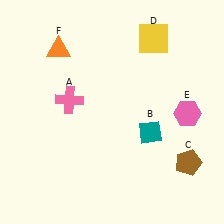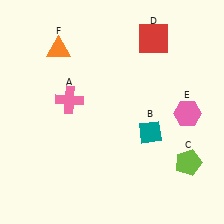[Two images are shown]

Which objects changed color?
C changed from brown to lime. D changed from yellow to red.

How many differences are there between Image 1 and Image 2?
There are 2 differences between the two images.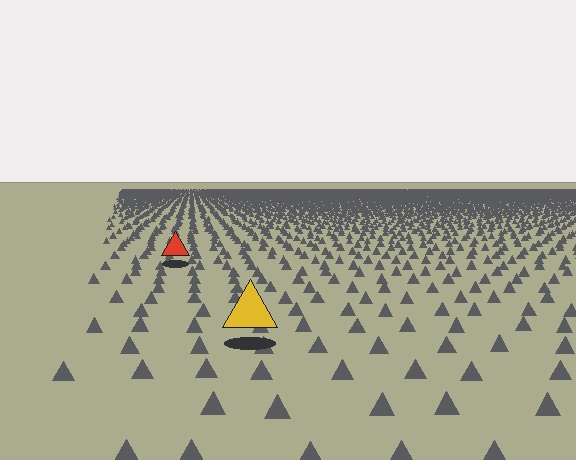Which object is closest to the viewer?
The yellow triangle is closest. The texture marks near it are larger and more spread out.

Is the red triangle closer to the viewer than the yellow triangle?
No. The yellow triangle is closer — you can tell from the texture gradient: the ground texture is coarser near it.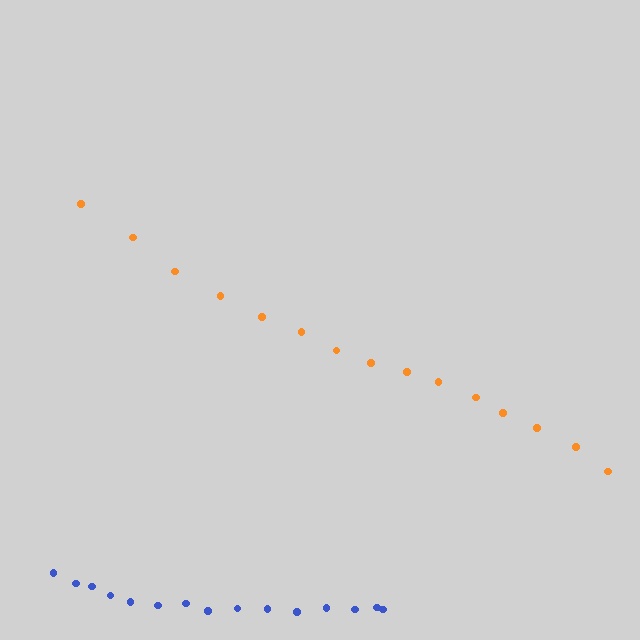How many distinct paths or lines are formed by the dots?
There are 2 distinct paths.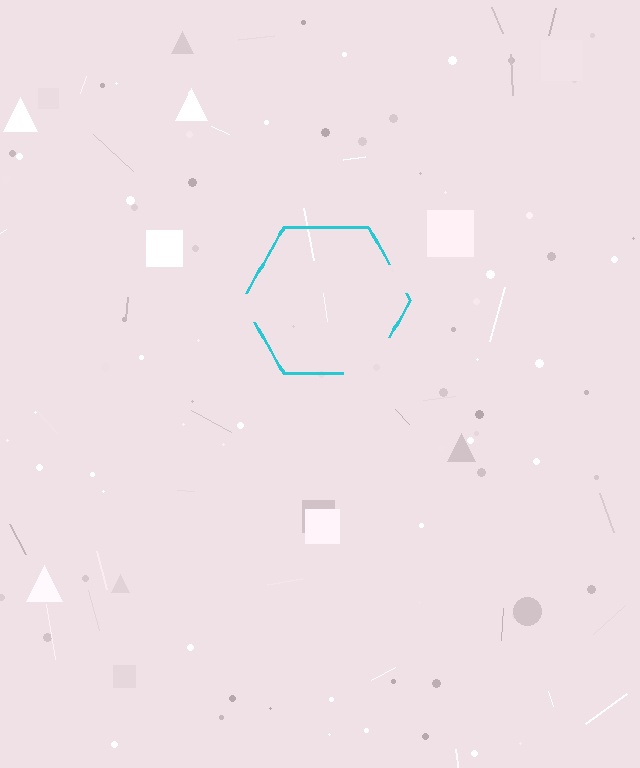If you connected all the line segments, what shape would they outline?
They would outline a hexagon.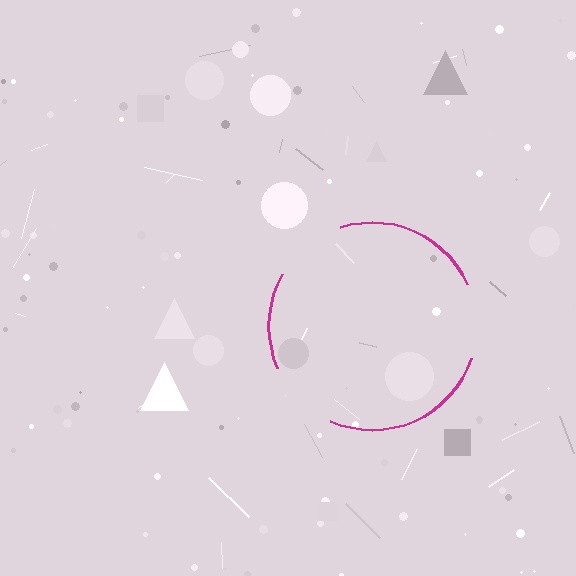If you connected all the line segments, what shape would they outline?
They would outline a circle.